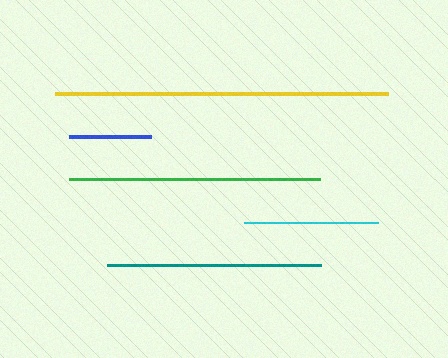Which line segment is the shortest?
The blue line is the shortest at approximately 82 pixels.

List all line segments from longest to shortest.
From longest to shortest: yellow, green, teal, cyan, blue.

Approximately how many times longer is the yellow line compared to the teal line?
The yellow line is approximately 1.6 times the length of the teal line.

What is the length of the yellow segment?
The yellow segment is approximately 332 pixels long.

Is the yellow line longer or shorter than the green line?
The yellow line is longer than the green line.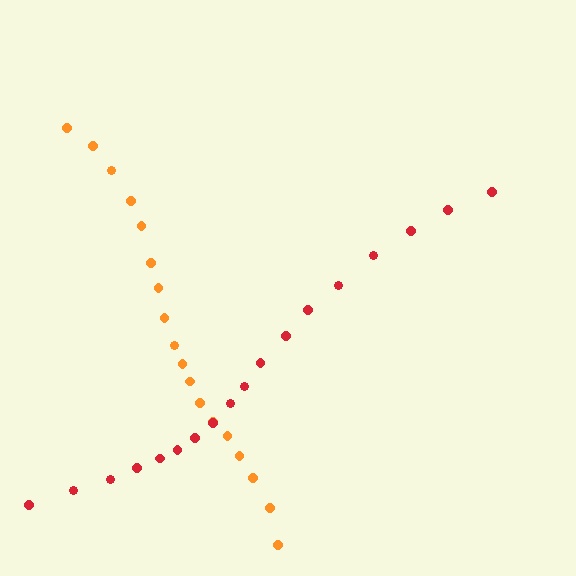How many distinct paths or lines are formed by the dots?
There are 2 distinct paths.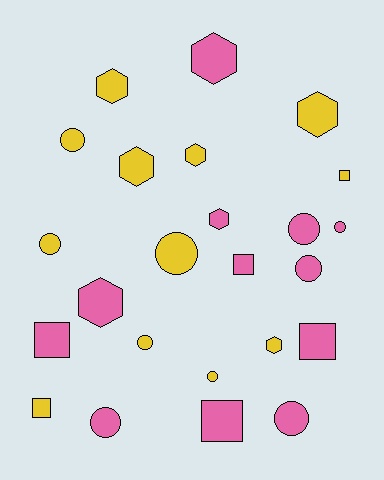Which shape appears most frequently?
Circle, with 10 objects.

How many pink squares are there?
There are 4 pink squares.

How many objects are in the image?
There are 24 objects.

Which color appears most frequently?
Yellow, with 12 objects.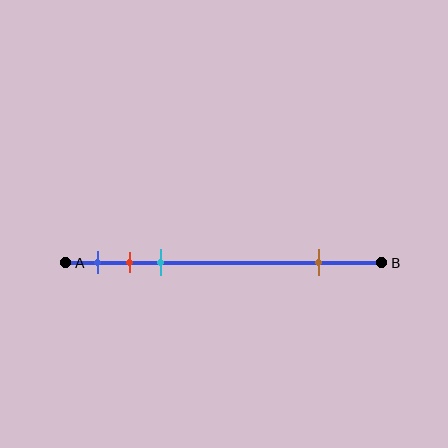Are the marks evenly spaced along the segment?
No, the marks are not evenly spaced.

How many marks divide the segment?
There are 4 marks dividing the segment.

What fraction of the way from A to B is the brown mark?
The brown mark is approximately 80% (0.8) of the way from A to B.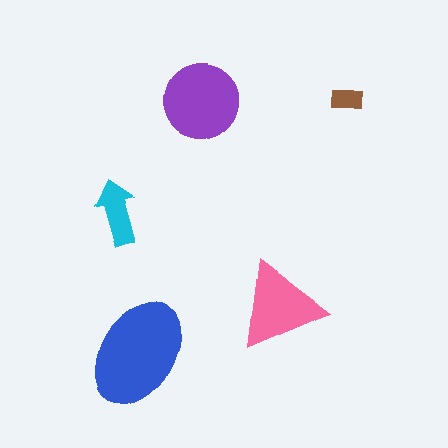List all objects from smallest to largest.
The brown rectangle, the cyan arrow, the pink triangle, the purple circle, the blue ellipse.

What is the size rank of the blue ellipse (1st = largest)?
1st.